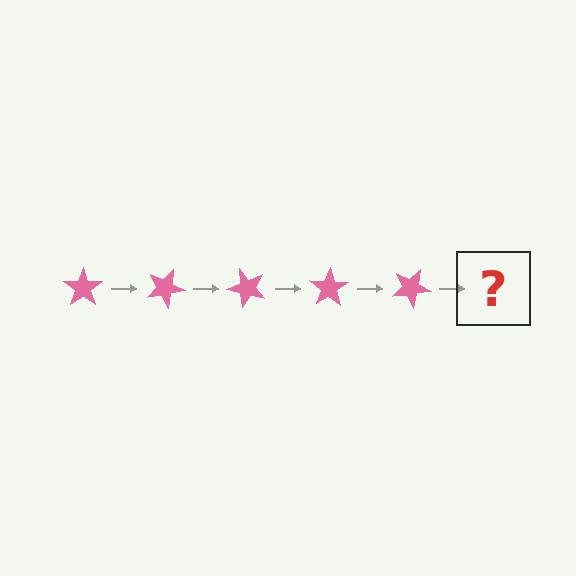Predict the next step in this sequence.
The next step is a pink star rotated 125 degrees.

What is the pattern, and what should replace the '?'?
The pattern is that the star rotates 25 degrees each step. The '?' should be a pink star rotated 125 degrees.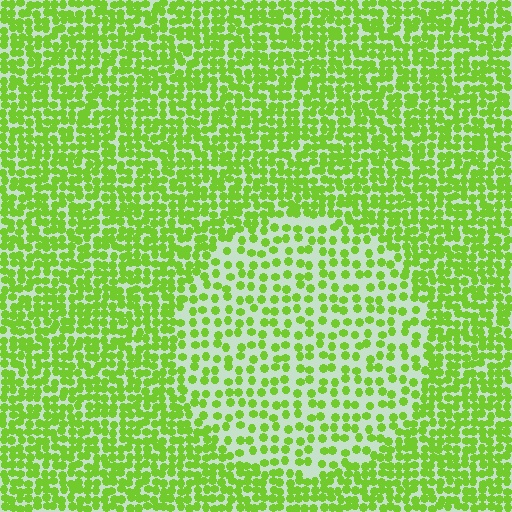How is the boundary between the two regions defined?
The boundary is defined by a change in element density (approximately 2.0x ratio). All elements are the same color, size, and shape.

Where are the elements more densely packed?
The elements are more densely packed outside the circle boundary.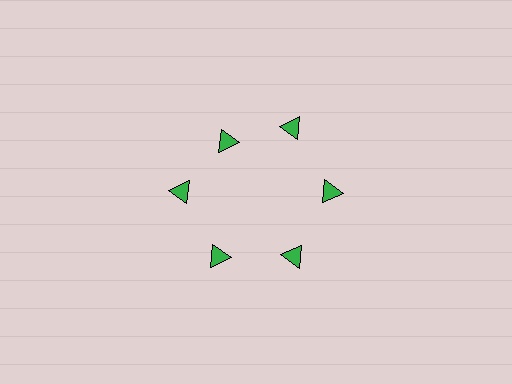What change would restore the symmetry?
The symmetry would be restored by moving it outward, back onto the ring so that all 6 triangles sit at equal angles and equal distance from the center.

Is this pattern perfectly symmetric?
No. The 6 green triangles are arranged in a ring, but one element near the 11 o'clock position is pulled inward toward the center, breaking the 6-fold rotational symmetry.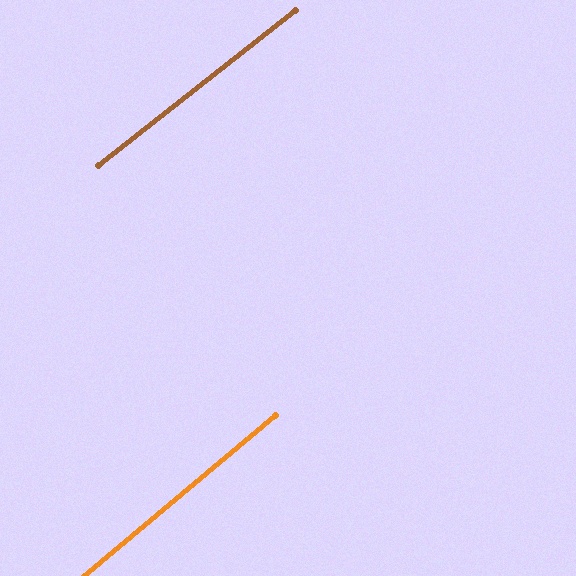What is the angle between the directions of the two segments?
Approximately 2 degrees.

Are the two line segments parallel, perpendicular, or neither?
Parallel — their directions differ by only 1.6°.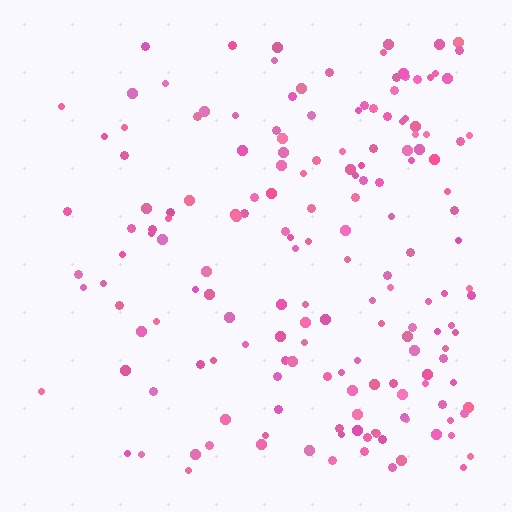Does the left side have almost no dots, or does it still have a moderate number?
Still a moderate number, just noticeably fewer than the right.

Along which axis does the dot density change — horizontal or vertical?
Horizontal.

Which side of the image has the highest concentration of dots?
The right.